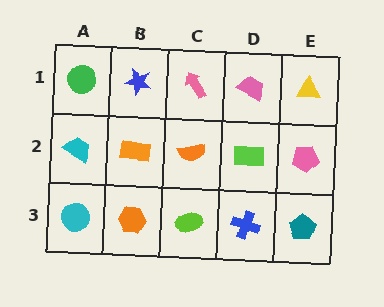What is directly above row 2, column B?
A blue star.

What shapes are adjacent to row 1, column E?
A pink pentagon (row 2, column E), a pink trapezoid (row 1, column D).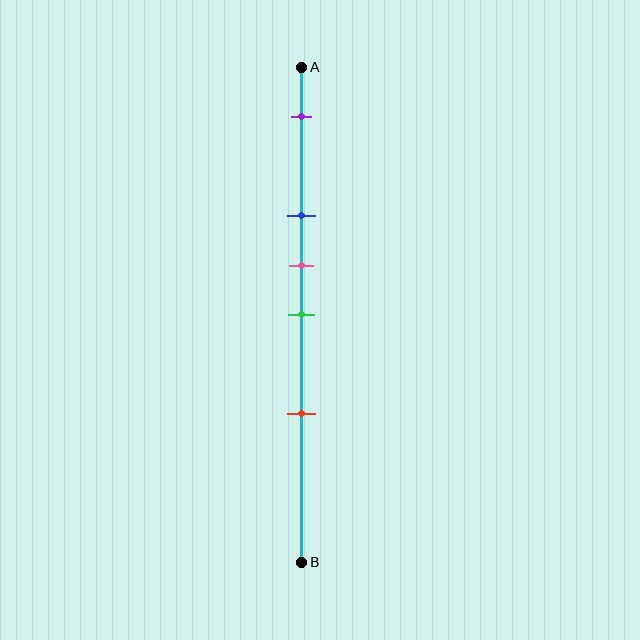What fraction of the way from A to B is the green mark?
The green mark is approximately 50% (0.5) of the way from A to B.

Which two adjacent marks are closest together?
The pink and green marks are the closest adjacent pair.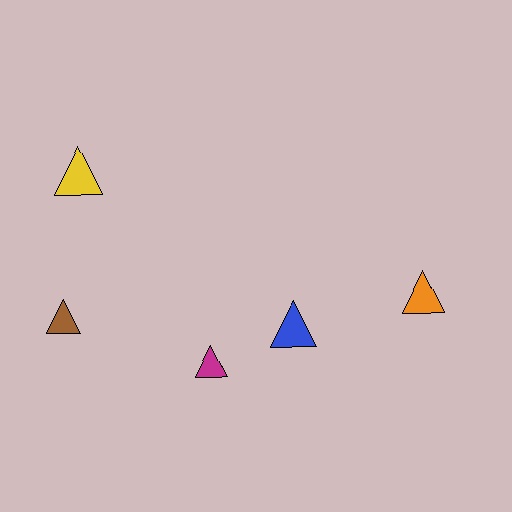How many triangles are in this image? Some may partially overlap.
There are 5 triangles.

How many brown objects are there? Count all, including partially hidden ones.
There is 1 brown object.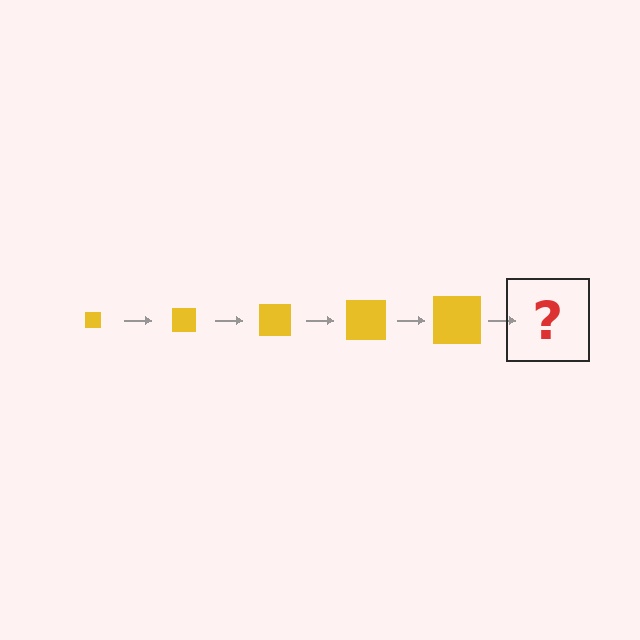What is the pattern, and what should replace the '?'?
The pattern is that the square gets progressively larger each step. The '?' should be a yellow square, larger than the previous one.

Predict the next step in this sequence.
The next step is a yellow square, larger than the previous one.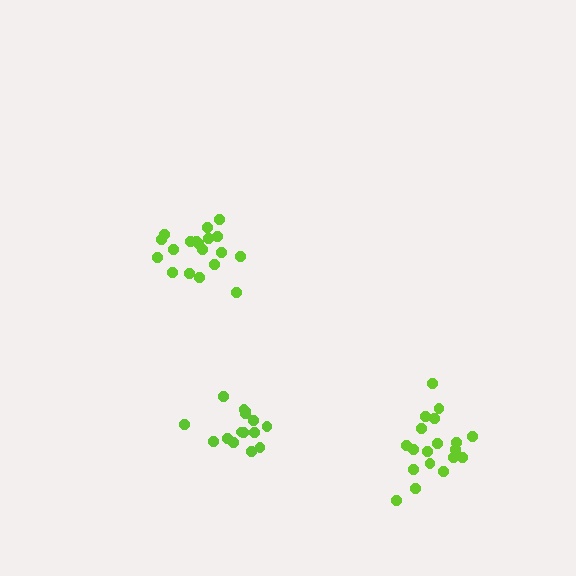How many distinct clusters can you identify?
There are 3 distinct clusters.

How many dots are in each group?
Group 1: 19 dots, Group 2: 19 dots, Group 3: 15 dots (53 total).